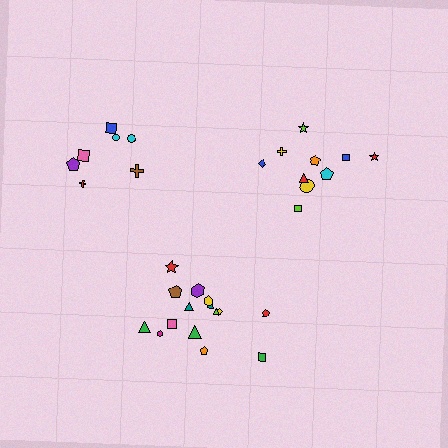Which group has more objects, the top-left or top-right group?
The top-right group.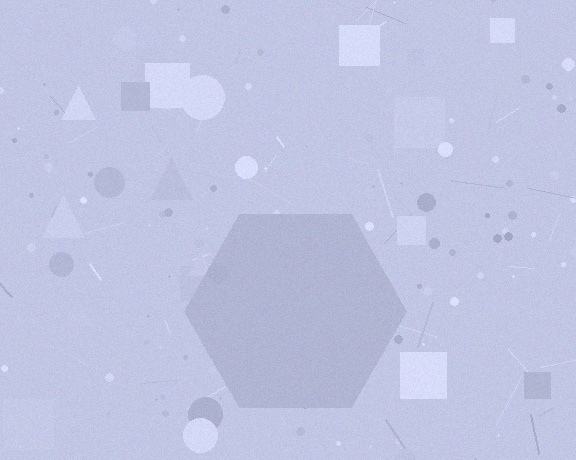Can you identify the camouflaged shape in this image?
The camouflaged shape is a hexagon.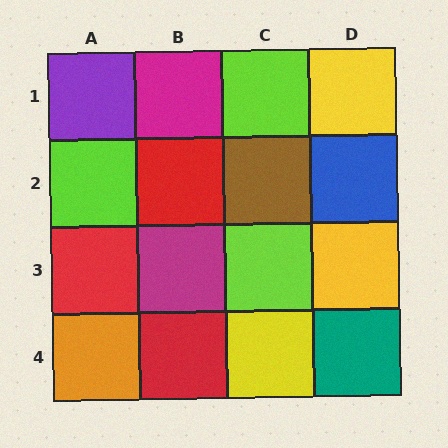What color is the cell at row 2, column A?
Lime.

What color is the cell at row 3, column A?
Red.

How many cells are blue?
1 cell is blue.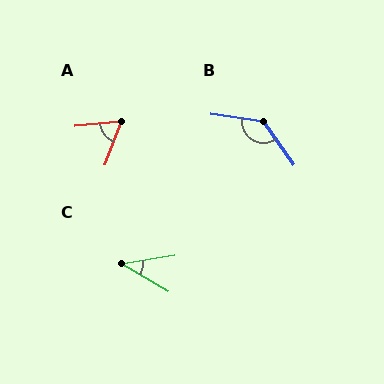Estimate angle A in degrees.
Approximately 64 degrees.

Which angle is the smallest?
C, at approximately 40 degrees.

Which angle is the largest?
B, at approximately 133 degrees.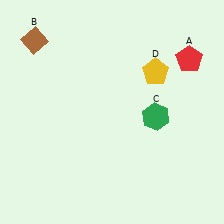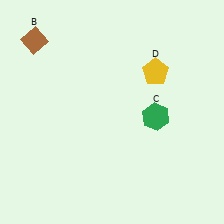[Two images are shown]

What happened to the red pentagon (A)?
The red pentagon (A) was removed in Image 2. It was in the top-right area of Image 1.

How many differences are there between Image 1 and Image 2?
There is 1 difference between the two images.